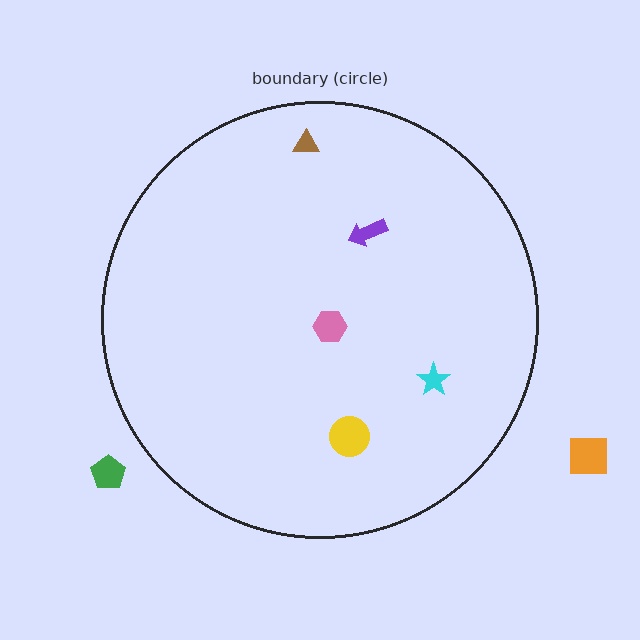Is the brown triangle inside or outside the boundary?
Inside.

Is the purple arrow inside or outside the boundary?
Inside.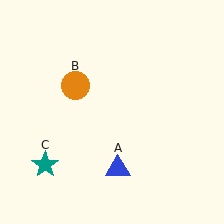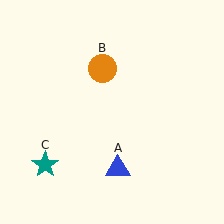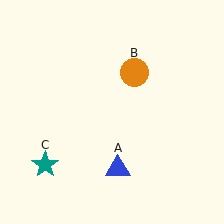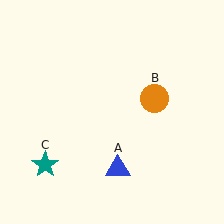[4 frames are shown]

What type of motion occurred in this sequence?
The orange circle (object B) rotated clockwise around the center of the scene.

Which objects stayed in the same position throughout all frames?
Blue triangle (object A) and teal star (object C) remained stationary.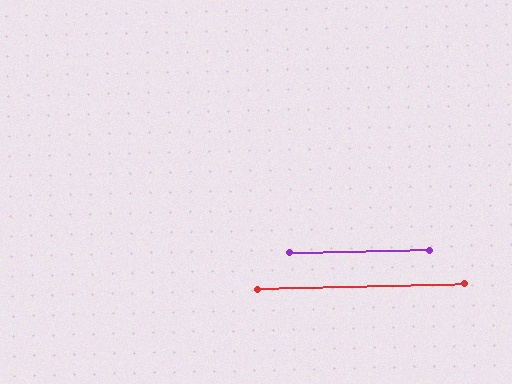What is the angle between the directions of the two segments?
Approximately 1 degree.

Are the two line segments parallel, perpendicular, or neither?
Parallel — their directions differ by only 0.9°.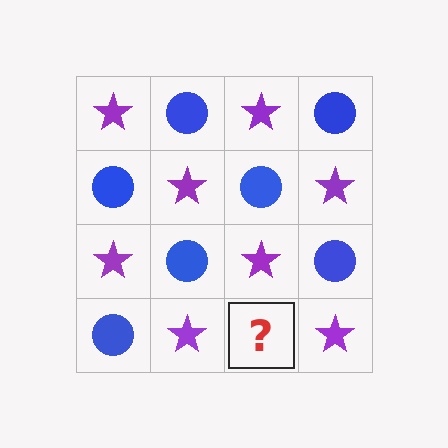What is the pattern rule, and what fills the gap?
The rule is that it alternates purple star and blue circle in a checkerboard pattern. The gap should be filled with a blue circle.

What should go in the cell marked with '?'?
The missing cell should contain a blue circle.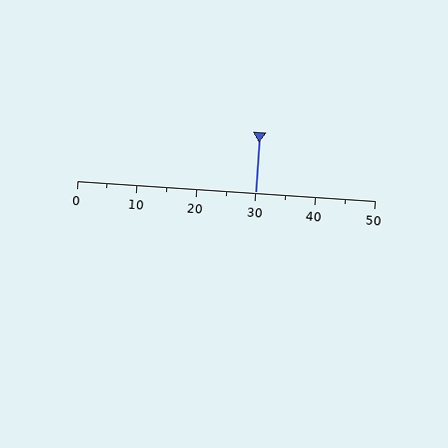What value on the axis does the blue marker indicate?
The marker indicates approximately 30.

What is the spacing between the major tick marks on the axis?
The major ticks are spaced 10 apart.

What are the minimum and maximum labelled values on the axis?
The axis runs from 0 to 50.